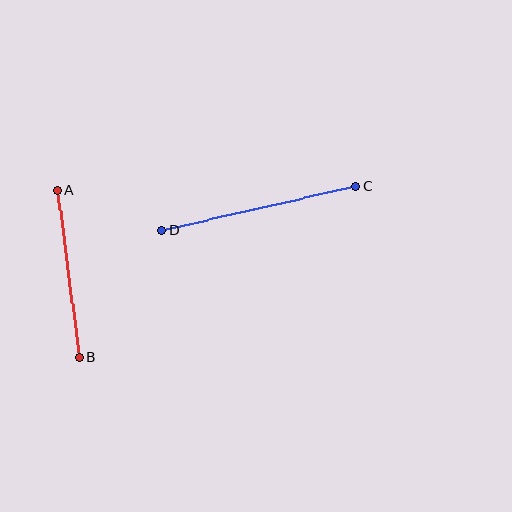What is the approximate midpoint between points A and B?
The midpoint is at approximately (68, 274) pixels.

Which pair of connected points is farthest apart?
Points C and D are farthest apart.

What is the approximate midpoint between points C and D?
The midpoint is at approximately (259, 208) pixels.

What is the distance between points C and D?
The distance is approximately 200 pixels.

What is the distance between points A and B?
The distance is approximately 168 pixels.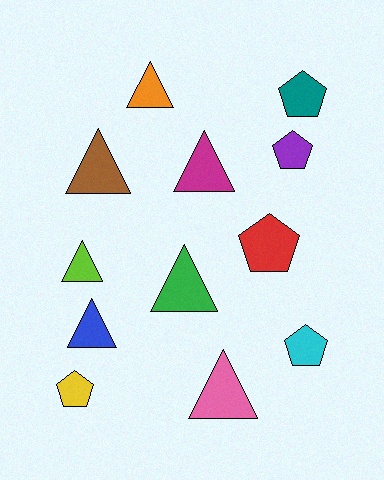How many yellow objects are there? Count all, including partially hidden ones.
There is 1 yellow object.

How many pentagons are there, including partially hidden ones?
There are 5 pentagons.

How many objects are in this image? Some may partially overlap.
There are 12 objects.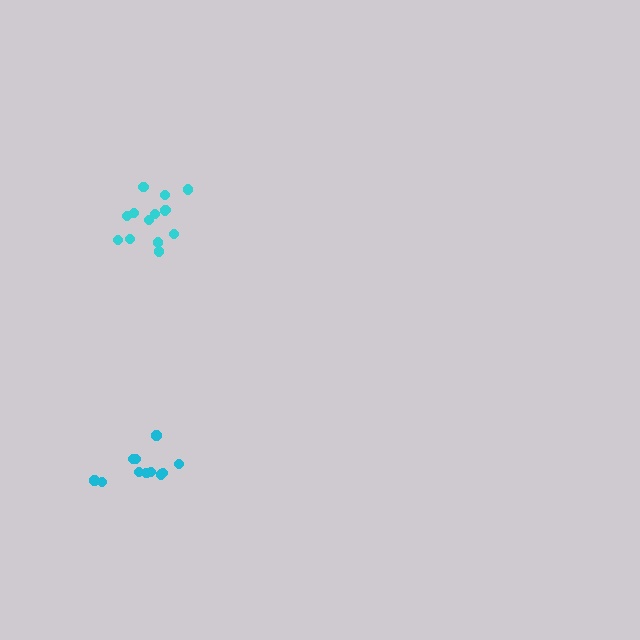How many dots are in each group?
Group 1: 14 dots, Group 2: 11 dots (25 total).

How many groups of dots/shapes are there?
There are 2 groups.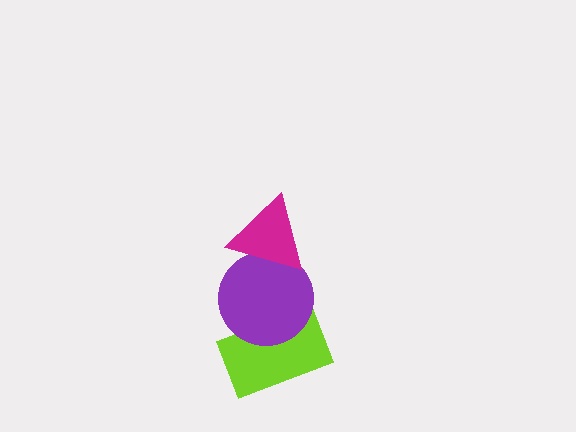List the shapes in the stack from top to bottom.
From top to bottom: the magenta triangle, the purple circle, the lime rectangle.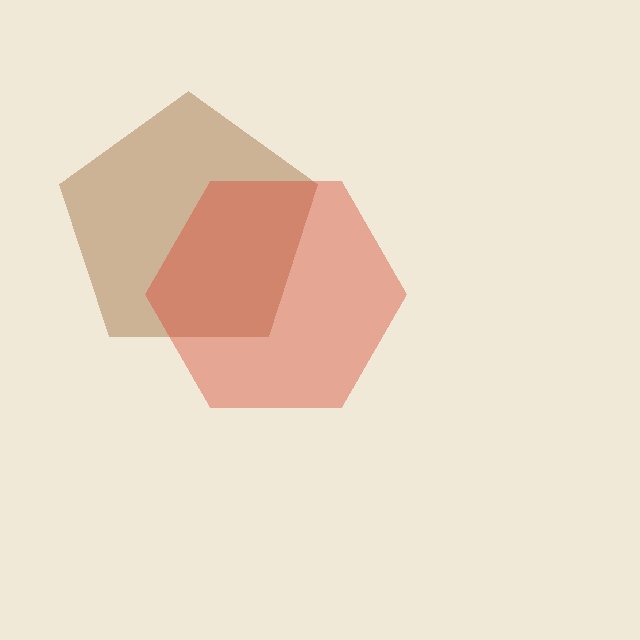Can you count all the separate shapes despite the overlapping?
Yes, there are 2 separate shapes.